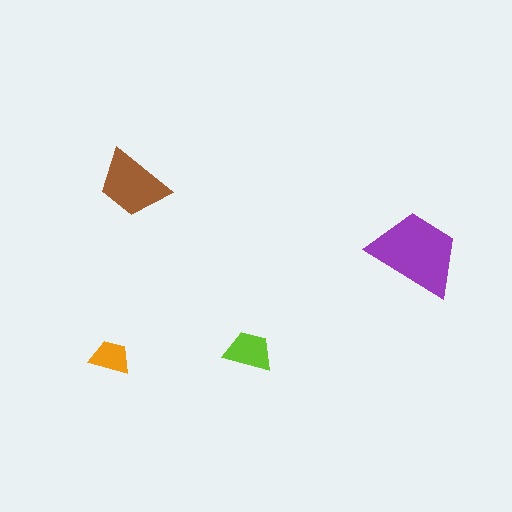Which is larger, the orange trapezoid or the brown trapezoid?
The brown one.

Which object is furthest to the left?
The orange trapezoid is leftmost.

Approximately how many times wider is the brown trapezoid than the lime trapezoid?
About 1.5 times wider.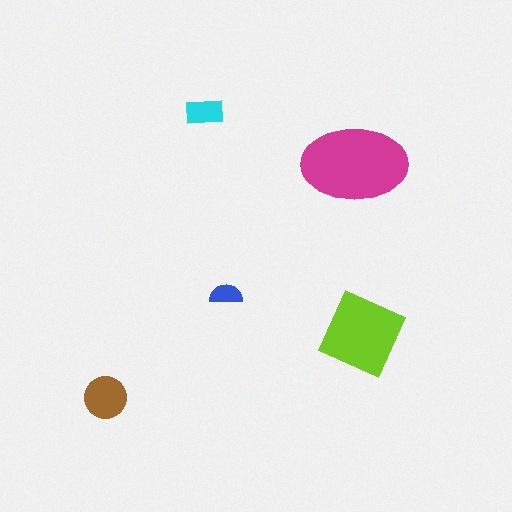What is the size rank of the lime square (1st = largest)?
2nd.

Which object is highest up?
The cyan rectangle is topmost.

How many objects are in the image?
There are 5 objects in the image.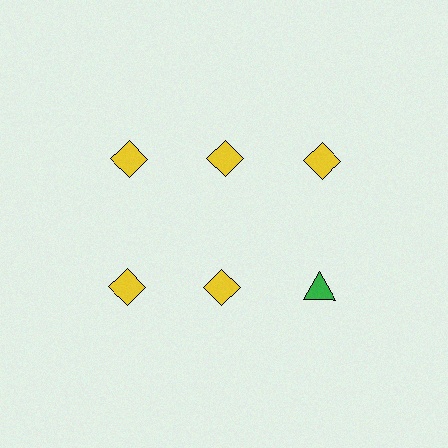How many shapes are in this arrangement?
There are 6 shapes arranged in a grid pattern.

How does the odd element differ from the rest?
It differs in both color (green instead of yellow) and shape (triangle instead of diamond).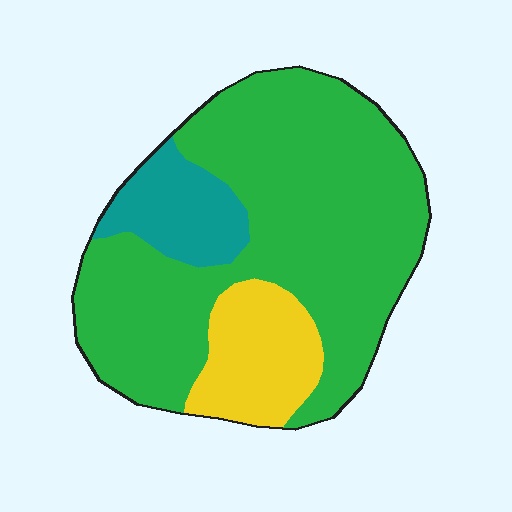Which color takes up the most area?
Green, at roughly 70%.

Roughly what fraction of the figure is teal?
Teal takes up about one eighth (1/8) of the figure.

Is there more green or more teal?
Green.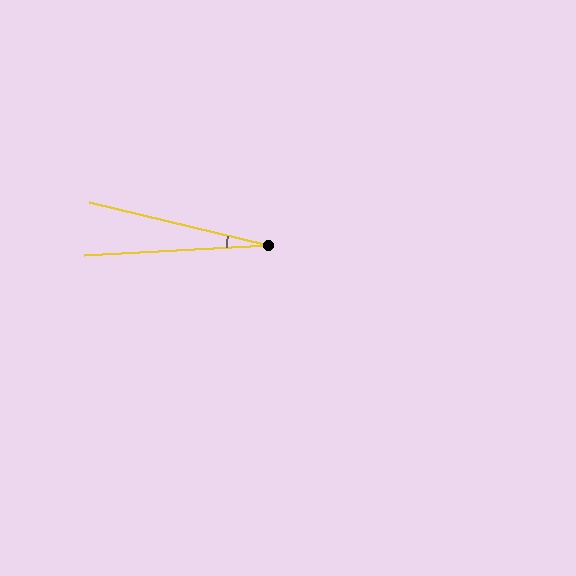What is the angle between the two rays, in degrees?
Approximately 17 degrees.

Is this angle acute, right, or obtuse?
It is acute.